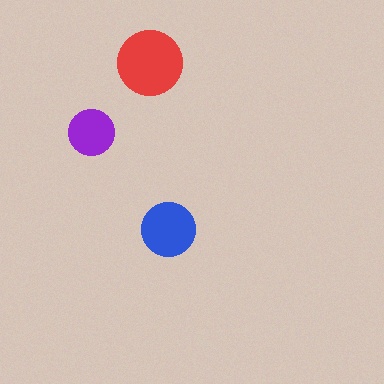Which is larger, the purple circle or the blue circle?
The blue one.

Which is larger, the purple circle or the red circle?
The red one.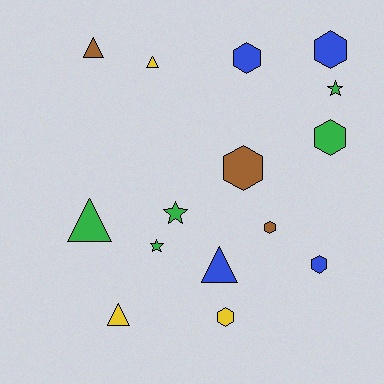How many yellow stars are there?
There are no yellow stars.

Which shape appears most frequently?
Hexagon, with 7 objects.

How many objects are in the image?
There are 15 objects.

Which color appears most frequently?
Green, with 5 objects.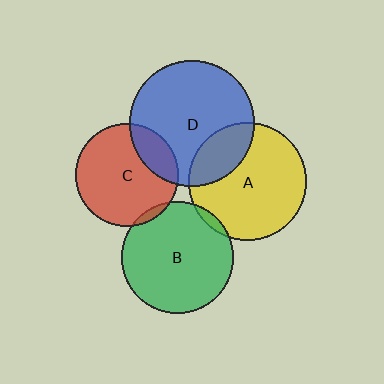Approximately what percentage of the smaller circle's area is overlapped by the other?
Approximately 5%.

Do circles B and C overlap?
Yes.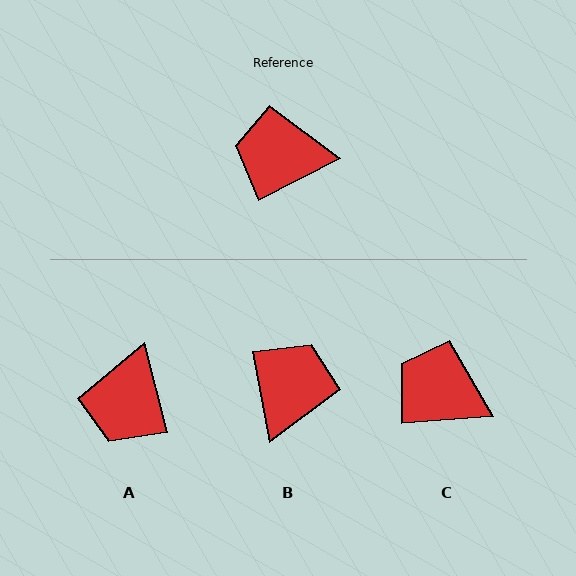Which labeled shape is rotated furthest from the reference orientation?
B, about 107 degrees away.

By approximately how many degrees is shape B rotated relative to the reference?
Approximately 107 degrees clockwise.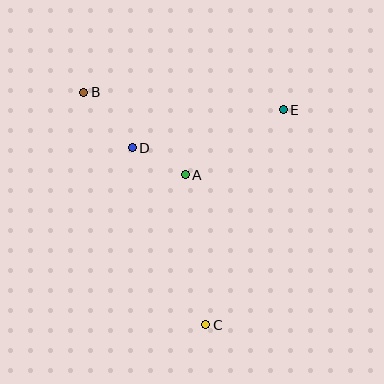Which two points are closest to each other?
Points A and D are closest to each other.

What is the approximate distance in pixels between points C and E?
The distance between C and E is approximately 228 pixels.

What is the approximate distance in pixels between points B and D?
The distance between B and D is approximately 74 pixels.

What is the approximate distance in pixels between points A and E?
The distance between A and E is approximately 117 pixels.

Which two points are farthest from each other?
Points B and C are farthest from each other.